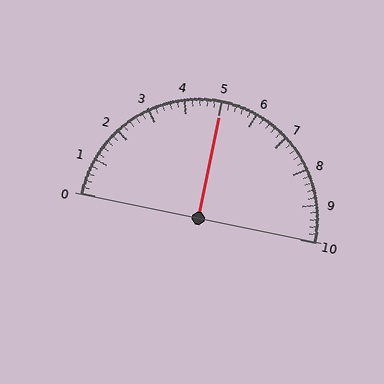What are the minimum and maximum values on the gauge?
The gauge ranges from 0 to 10.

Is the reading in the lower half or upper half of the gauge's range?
The reading is in the upper half of the range (0 to 10).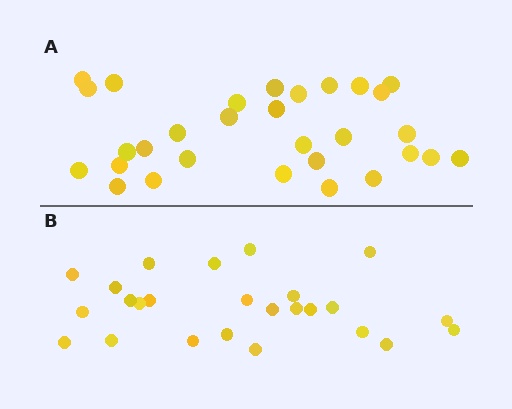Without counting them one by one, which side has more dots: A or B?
Region A (the top region) has more dots.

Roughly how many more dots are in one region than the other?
Region A has about 5 more dots than region B.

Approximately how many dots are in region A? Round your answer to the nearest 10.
About 30 dots.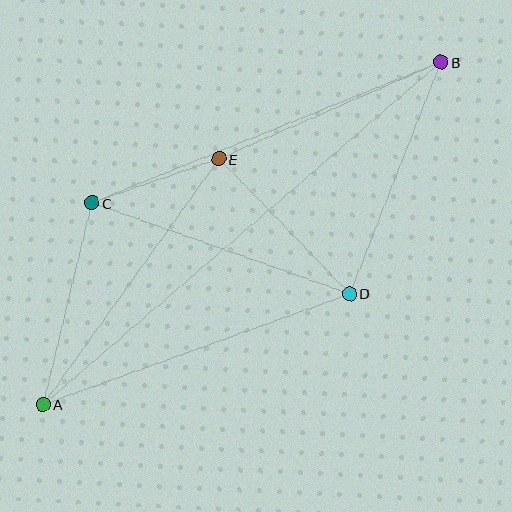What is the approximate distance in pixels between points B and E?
The distance between B and E is approximately 243 pixels.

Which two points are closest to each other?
Points C and E are closest to each other.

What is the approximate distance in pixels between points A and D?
The distance between A and D is approximately 326 pixels.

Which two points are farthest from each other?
Points A and B are farthest from each other.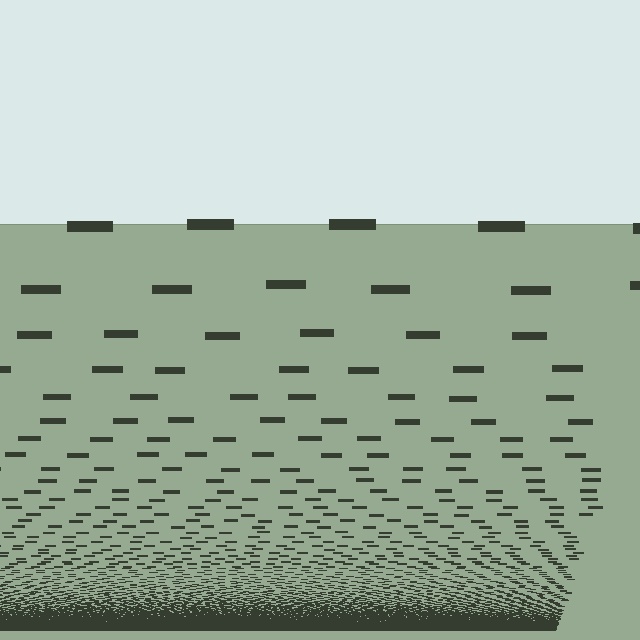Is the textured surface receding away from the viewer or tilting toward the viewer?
The surface appears to tilt toward the viewer. Texture elements get larger and sparser toward the top.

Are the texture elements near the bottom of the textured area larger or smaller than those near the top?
Smaller. The gradient is inverted — elements near the bottom are smaller and denser.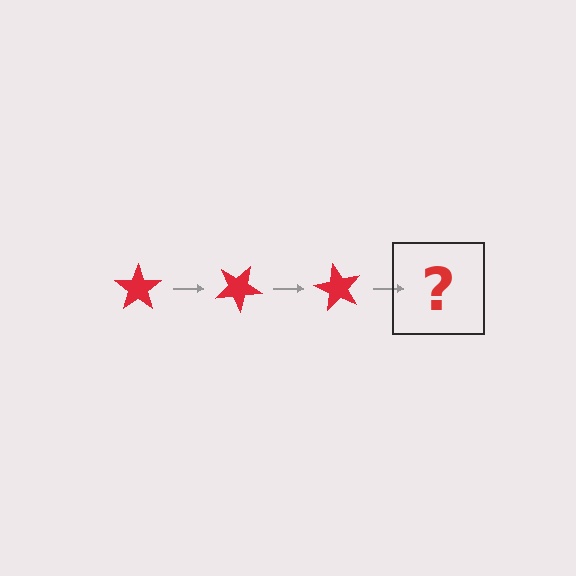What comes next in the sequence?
The next element should be a red star rotated 90 degrees.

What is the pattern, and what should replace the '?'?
The pattern is that the star rotates 30 degrees each step. The '?' should be a red star rotated 90 degrees.